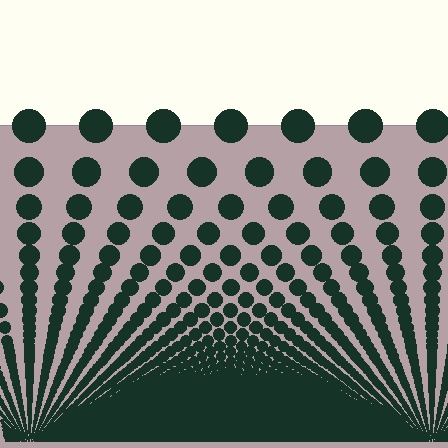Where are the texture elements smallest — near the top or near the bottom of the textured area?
Near the bottom.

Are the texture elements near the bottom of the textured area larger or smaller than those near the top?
Smaller. The gradient is inverted — elements near the bottom are smaller and denser.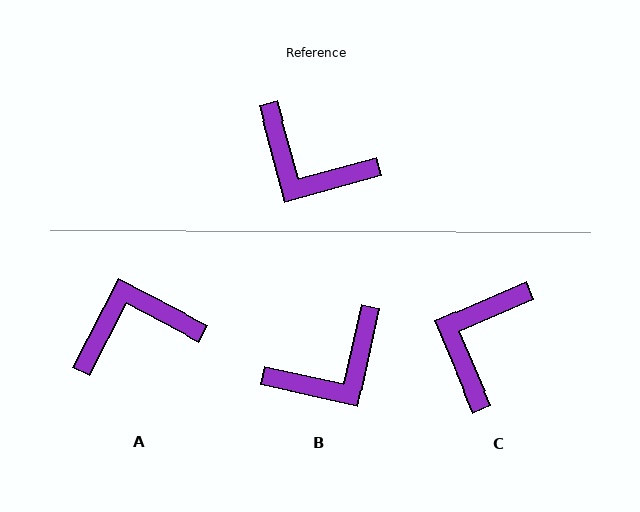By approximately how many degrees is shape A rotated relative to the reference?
Approximately 133 degrees clockwise.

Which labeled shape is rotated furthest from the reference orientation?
A, about 133 degrees away.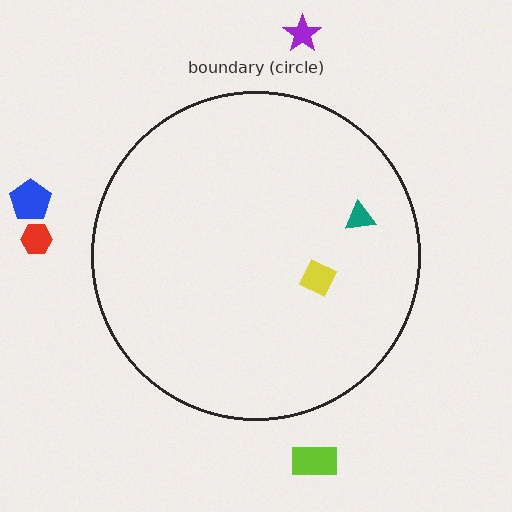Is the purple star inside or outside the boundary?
Outside.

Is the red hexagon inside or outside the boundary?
Outside.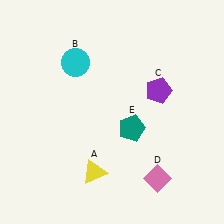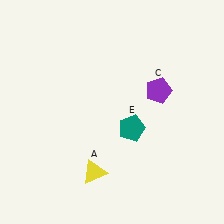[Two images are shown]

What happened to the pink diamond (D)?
The pink diamond (D) was removed in Image 2. It was in the bottom-right area of Image 1.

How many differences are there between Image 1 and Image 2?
There are 2 differences between the two images.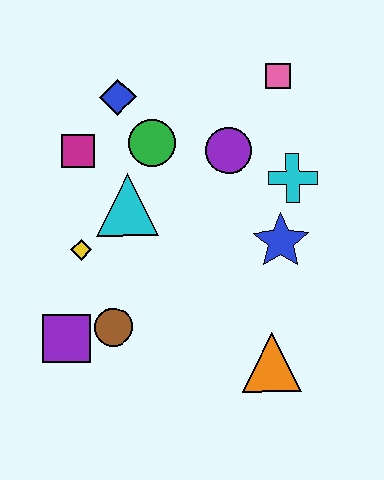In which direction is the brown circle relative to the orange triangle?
The brown circle is to the left of the orange triangle.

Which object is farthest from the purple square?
The pink square is farthest from the purple square.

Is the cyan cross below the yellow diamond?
No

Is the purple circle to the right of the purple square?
Yes